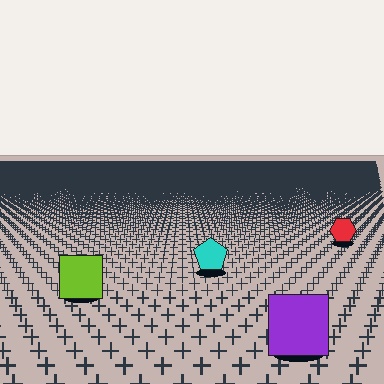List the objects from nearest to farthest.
From nearest to farthest: the purple square, the lime square, the cyan pentagon, the red hexagon.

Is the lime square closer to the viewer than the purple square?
No. The purple square is closer — you can tell from the texture gradient: the ground texture is coarser near it.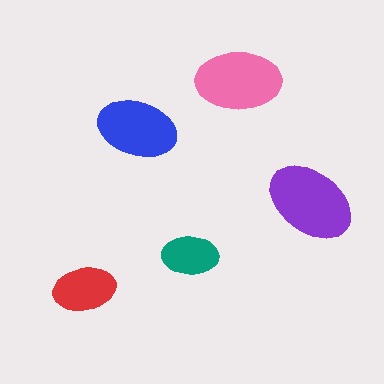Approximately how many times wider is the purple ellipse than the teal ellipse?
About 1.5 times wider.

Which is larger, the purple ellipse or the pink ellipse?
The purple one.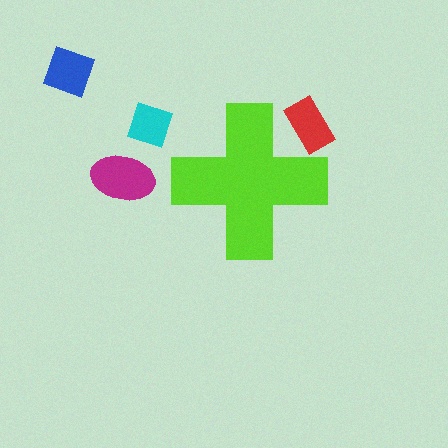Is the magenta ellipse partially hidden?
No, the magenta ellipse is fully visible.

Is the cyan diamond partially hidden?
No, the cyan diamond is fully visible.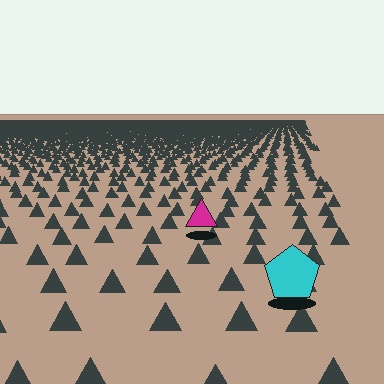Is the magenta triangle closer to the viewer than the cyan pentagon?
No. The cyan pentagon is closer — you can tell from the texture gradient: the ground texture is coarser near it.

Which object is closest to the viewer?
The cyan pentagon is closest. The texture marks near it are larger and more spread out.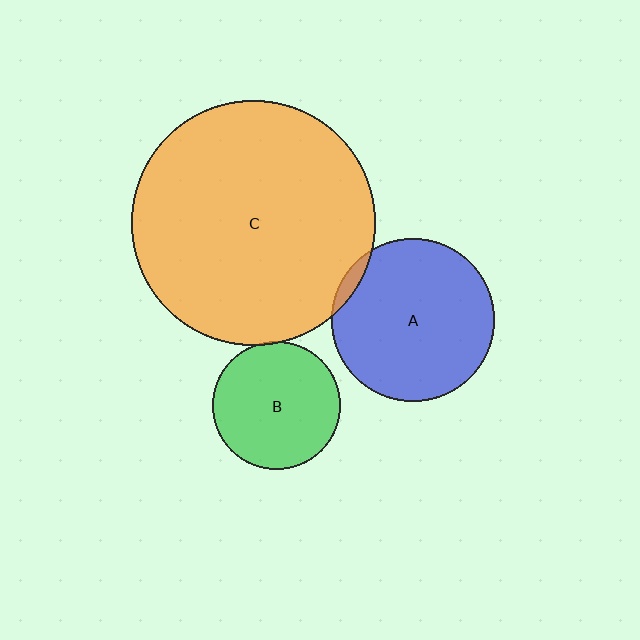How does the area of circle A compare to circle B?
Approximately 1.6 times.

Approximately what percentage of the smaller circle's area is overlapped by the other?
Approximately 5%.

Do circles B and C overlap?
Yes.